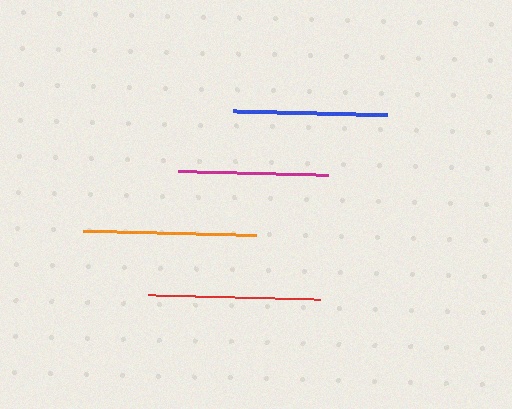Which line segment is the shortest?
The magenta line is the shortest at approximately 150 pixels.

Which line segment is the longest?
The orange line is the longest at approximately 173 pixels.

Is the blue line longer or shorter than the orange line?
The orange line is longer than the blue line.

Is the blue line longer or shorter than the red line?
The red line is longer than the blue line.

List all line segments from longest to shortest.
From longest to shortest: orange, red, blue, magenta.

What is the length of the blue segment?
The blue segment is approximately 154 pixels long.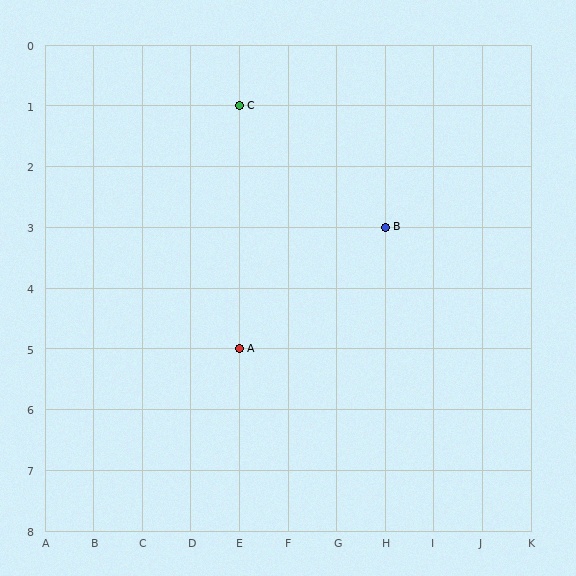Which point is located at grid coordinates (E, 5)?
Point A is at (E, 5).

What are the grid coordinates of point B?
Point B is at grid coordinates (H, 3).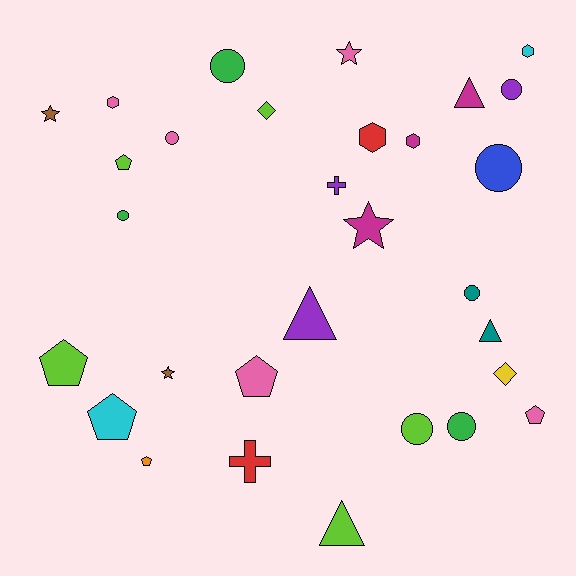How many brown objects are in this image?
There are 2 brown objects.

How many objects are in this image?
There are 30 objects.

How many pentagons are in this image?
There are 6 pentagons.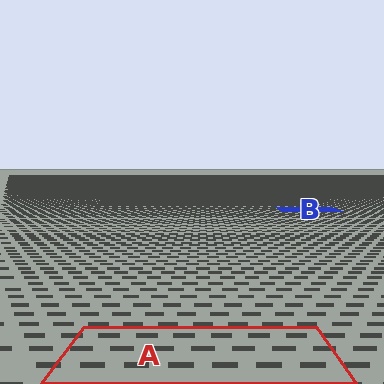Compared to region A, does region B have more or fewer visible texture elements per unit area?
Region B has more texture elements per unit area — they are packed more densely because it is farther away.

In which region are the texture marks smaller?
The texture marks are smaller in region B, because it is farther away.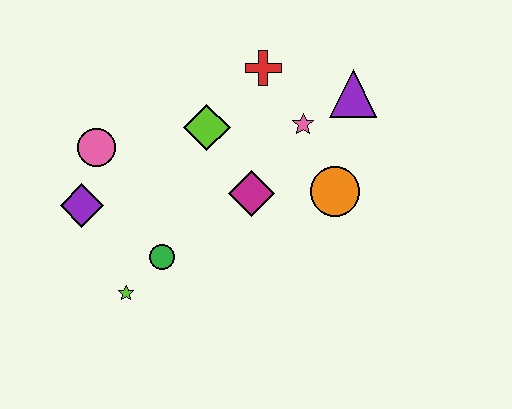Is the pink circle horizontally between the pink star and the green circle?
No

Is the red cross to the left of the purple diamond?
No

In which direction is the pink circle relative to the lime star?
The pink circle is above the lime star.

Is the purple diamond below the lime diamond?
Yes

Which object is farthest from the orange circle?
The purple diamond is farthest from the orange circle.